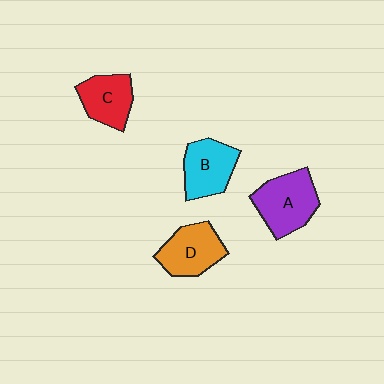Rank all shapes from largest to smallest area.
From largest to smallest: A (purple), D (orange), B (cyan), C (red).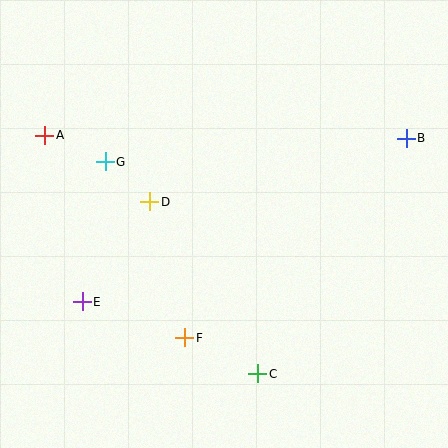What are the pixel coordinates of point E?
Point E is at (82, 302).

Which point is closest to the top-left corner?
Point A is closest to the top-left corner.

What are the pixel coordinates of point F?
Point F is at (185, 338).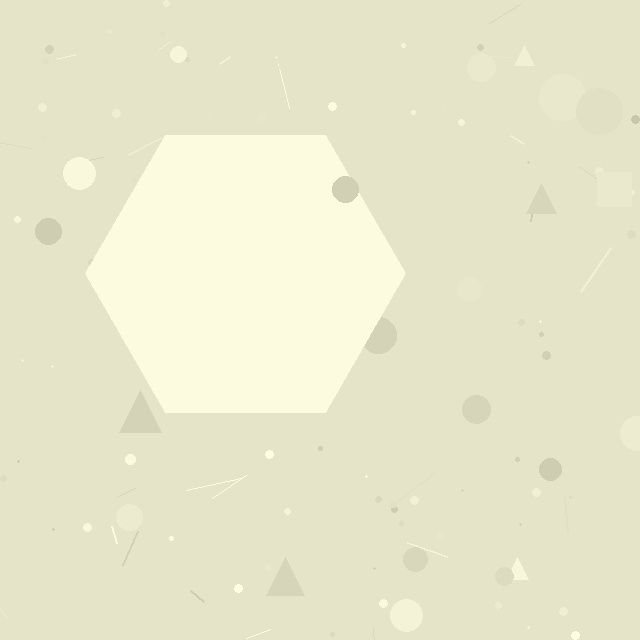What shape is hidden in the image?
A hexagon is hidden in the image.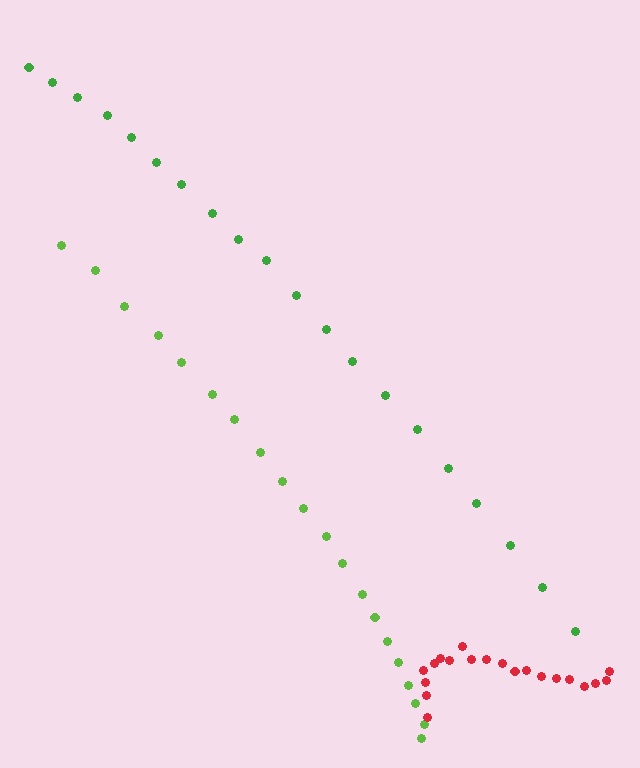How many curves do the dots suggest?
There are 3 distinct paths.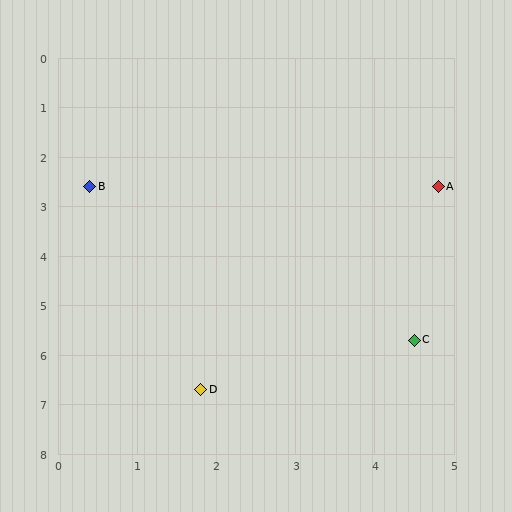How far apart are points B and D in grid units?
Points B and D are about 4.3 grid units apart.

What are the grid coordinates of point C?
Point C is at approximately (4.5, 5.7).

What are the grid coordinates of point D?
Point D is at approximately (1.8, 6.7).